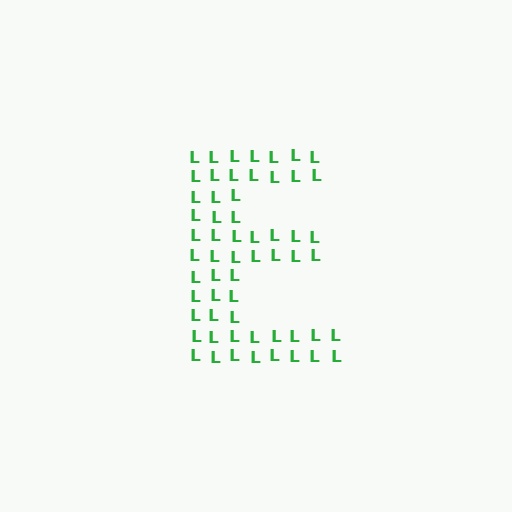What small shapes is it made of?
It is made of small letter L's.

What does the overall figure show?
The overall figure shows the letter E.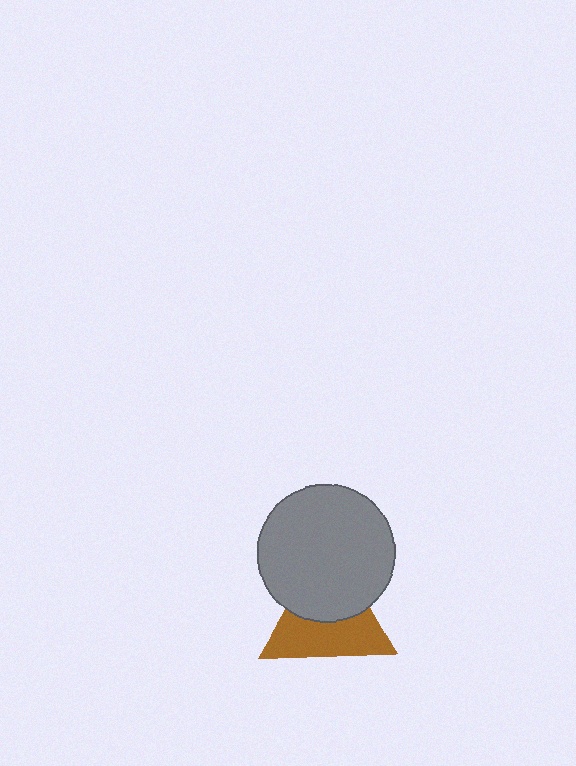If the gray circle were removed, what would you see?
You would see the complete brown triangle.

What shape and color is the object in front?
The object in front is a gray circle.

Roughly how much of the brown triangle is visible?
About half of it is visible (roughly 54%).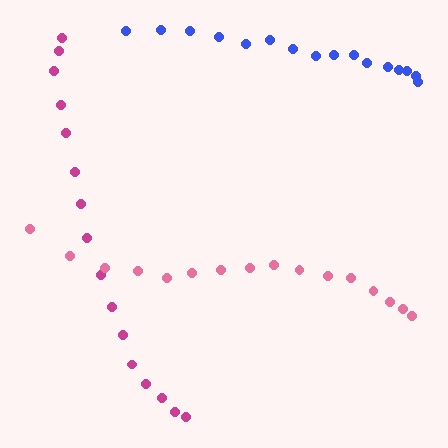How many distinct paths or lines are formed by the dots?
There are 3 distinct paths.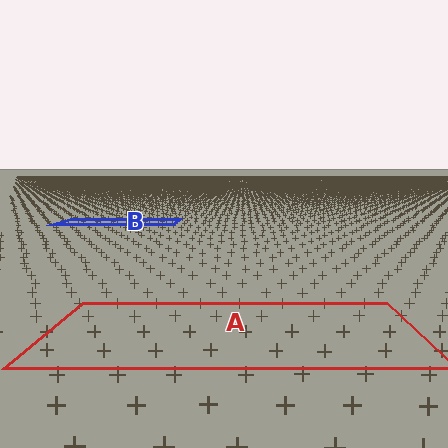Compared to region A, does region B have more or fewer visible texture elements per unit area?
Region B has more texture elements per unit area — they are packed more densely because it is farther away.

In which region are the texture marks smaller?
The texture marks are smaller in region B, because it is farther away.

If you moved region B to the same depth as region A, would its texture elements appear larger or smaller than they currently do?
They would appear larger. At a closer depth, the same texture elements are projected at a bigger on-screen size.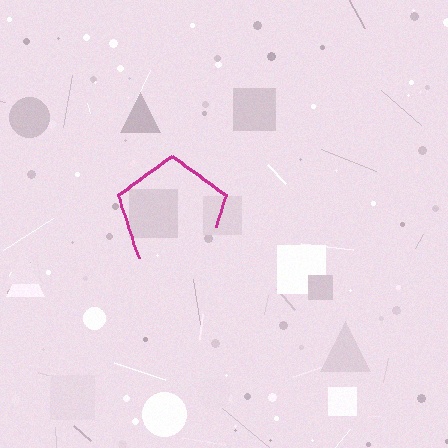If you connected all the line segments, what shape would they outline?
They would outline a pentagon.